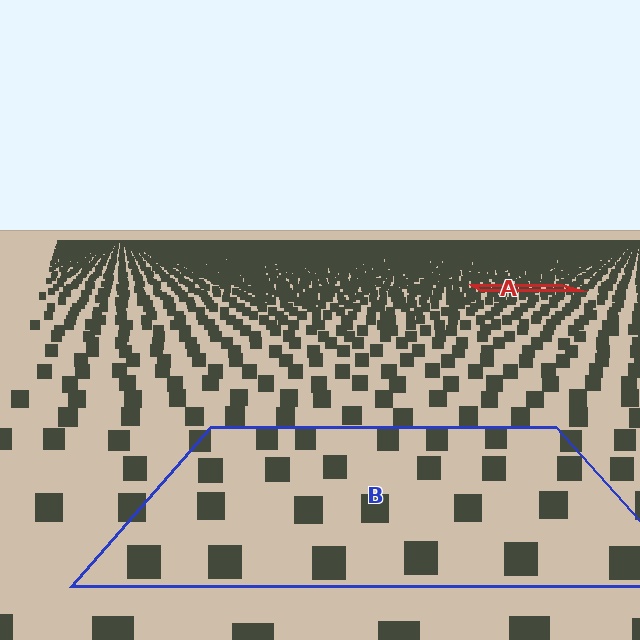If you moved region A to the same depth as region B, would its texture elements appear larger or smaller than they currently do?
They would appear larger. At a closer depth, the same texture elements are projected at a bigger on-screen size.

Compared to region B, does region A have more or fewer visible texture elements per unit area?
Region A has more texture elements per unit area — they are packed more densely because it is farther away.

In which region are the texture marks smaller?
The texture marks are smaller in region A, because it is farther away.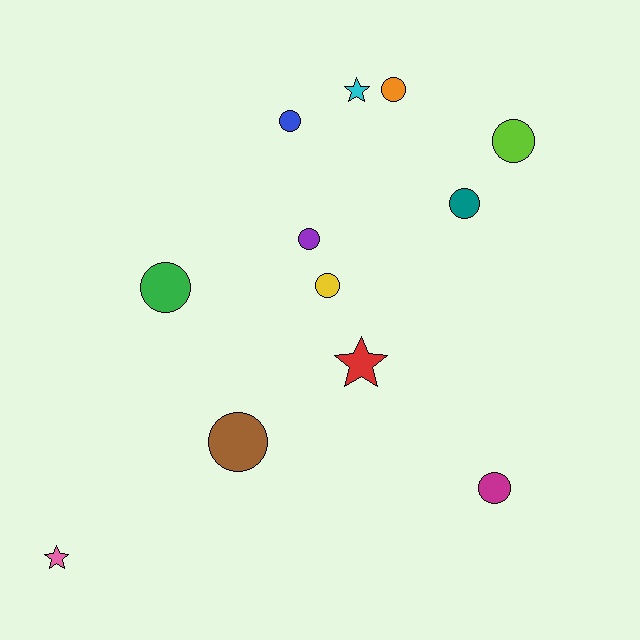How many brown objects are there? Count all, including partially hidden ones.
There is 1 brown object.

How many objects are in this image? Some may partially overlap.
There are 12 objects.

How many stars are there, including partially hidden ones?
There are 3 stars.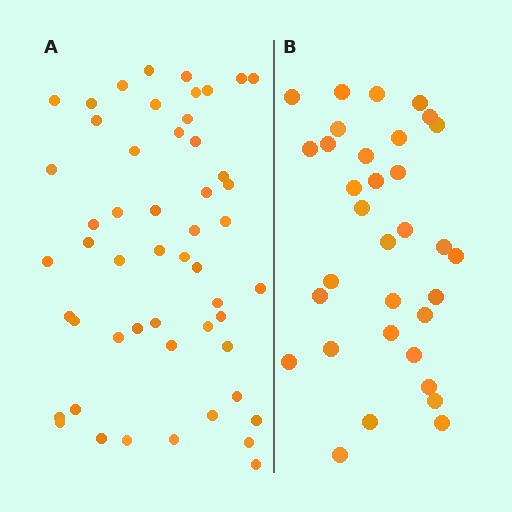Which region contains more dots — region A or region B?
Region A (the left region) has more dots.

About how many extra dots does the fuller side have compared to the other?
Region A has approximately 20 more dots than region B.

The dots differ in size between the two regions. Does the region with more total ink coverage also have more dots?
No. Region B has more total ink coverage because its dots are larger, but region A actually contains more individual dots. Total area can be misleading — the number of items is what matters here.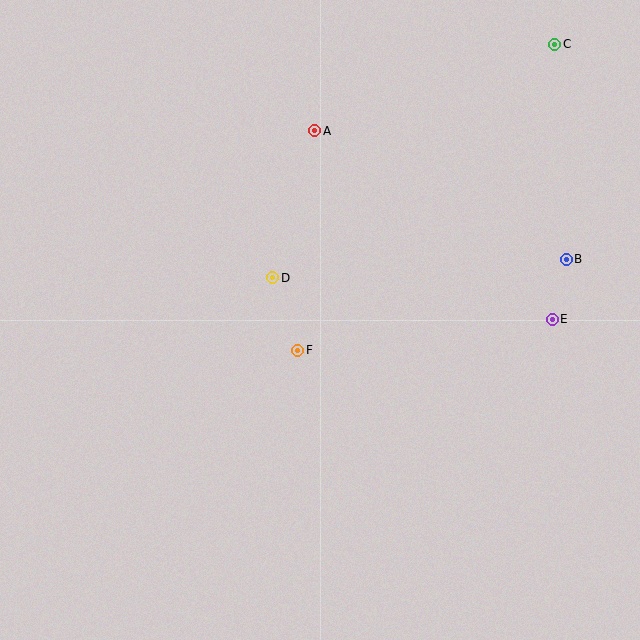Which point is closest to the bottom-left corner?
Point F is closest to the bottom-left corner.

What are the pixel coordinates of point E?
Point E is at (552, 319).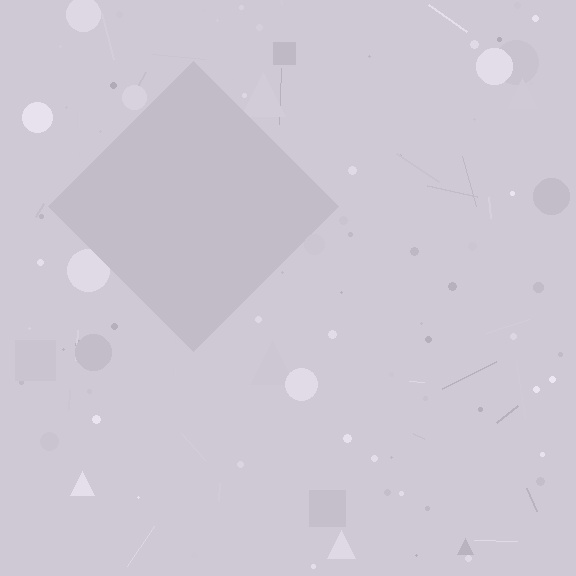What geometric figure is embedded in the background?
A diamond is embedded in the background.